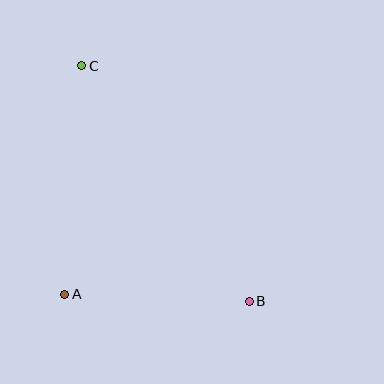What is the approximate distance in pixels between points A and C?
The distance between A and C is approximately 229 pixels.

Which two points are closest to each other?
Points A and B are closest to each other.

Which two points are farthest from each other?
Points B and C are farthest from each other.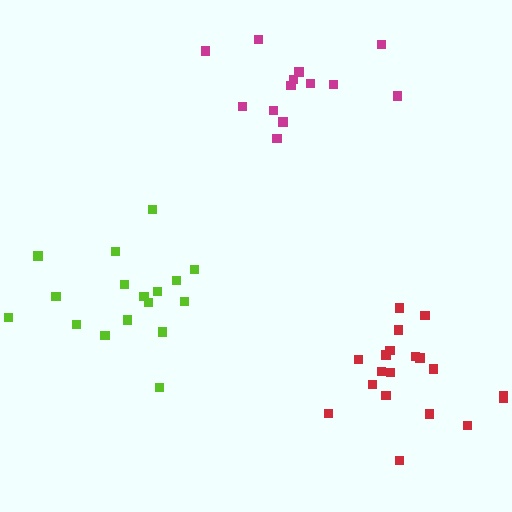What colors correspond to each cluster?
The clusters are colored: red, lime, magenta.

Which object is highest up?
The magenta cluster is topmost.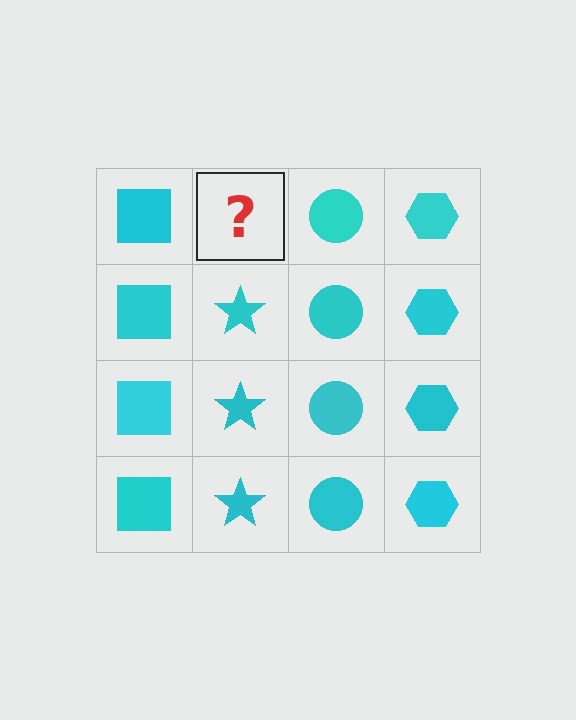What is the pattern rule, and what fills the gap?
The rule is that each column has a consistent shape. The gap should be filled with a cyan star.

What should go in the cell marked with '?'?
The missing cell should contain a cyan star.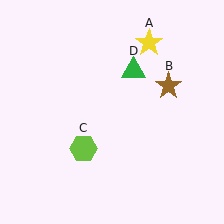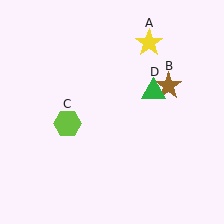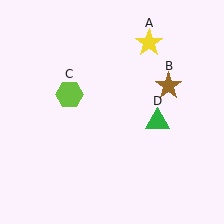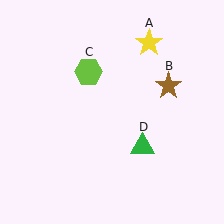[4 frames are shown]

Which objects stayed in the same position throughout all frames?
Yellow star (object A) and brown star (object B) remained stationary.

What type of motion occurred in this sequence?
The lime hexagon (object C), green triangle (object D) rotated clockwise around the center of the scene.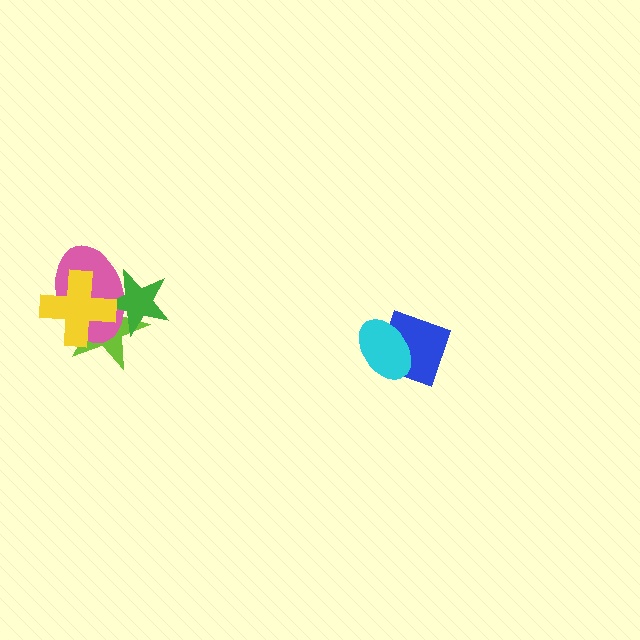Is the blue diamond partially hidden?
Yes, it is partially covered by another shape.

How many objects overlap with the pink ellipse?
3 objects overlap with the pink ellipse.